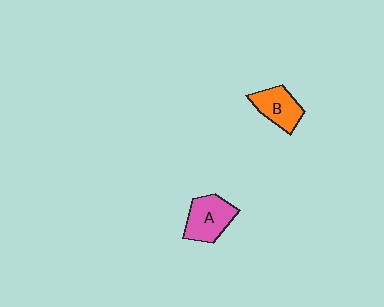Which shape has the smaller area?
Shape B (orange).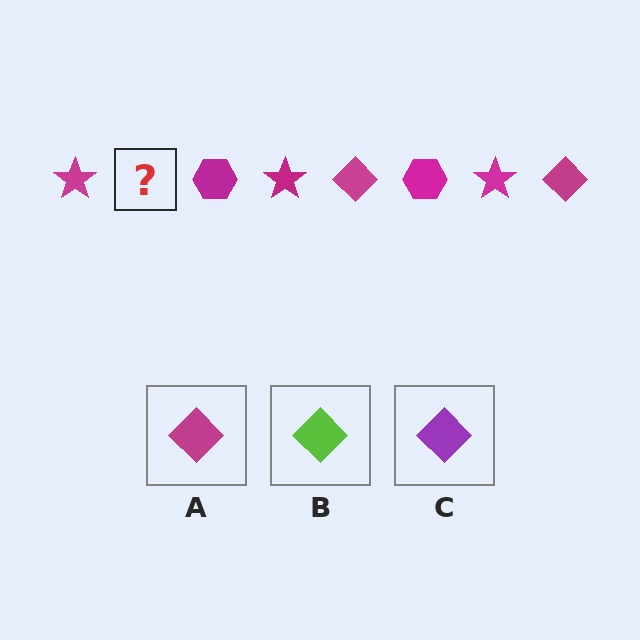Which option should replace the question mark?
Option A.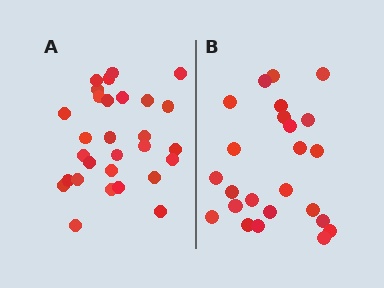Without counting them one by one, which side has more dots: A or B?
Region A (the left region) has more dots.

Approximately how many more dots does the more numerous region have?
Region A has about 5 more dots than region B.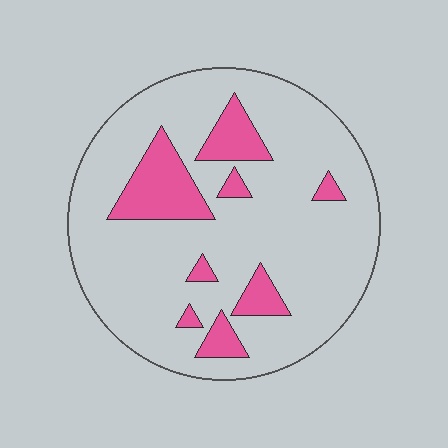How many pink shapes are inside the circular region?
8.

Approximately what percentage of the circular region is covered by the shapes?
Approximately 15%.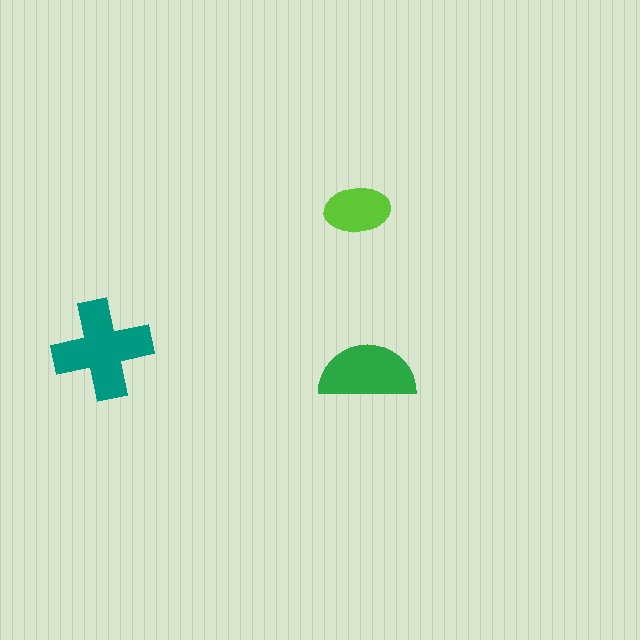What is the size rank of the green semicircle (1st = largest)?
2nd.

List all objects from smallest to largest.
The lime ellipse, the green semicircle, the teal cross.